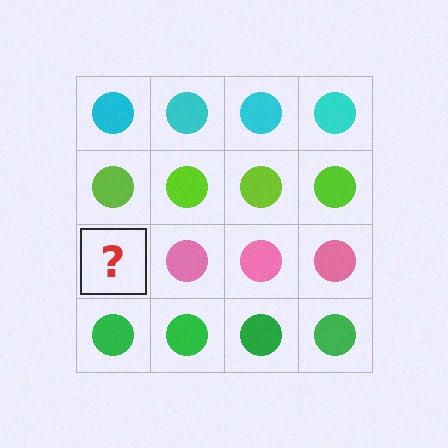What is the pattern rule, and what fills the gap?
The rule is that each row has a consistent color. The gap should be filled with a pink circle.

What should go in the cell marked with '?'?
The missing cell should contain a pink circle.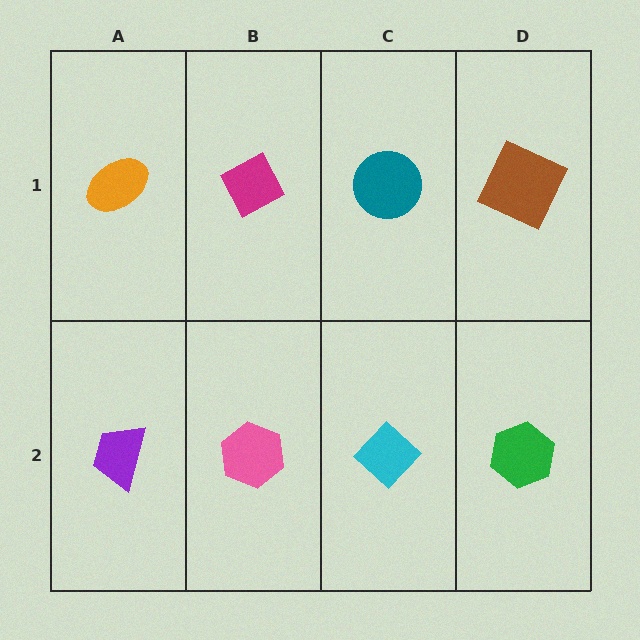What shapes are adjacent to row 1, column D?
A green hexagon (row 2, column D), a teal circle (row 1, column C).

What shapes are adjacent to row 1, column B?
A pink hexagon (row 2, column B), an orange ellipse (row 1, column A), a teal circle (row 1, column C).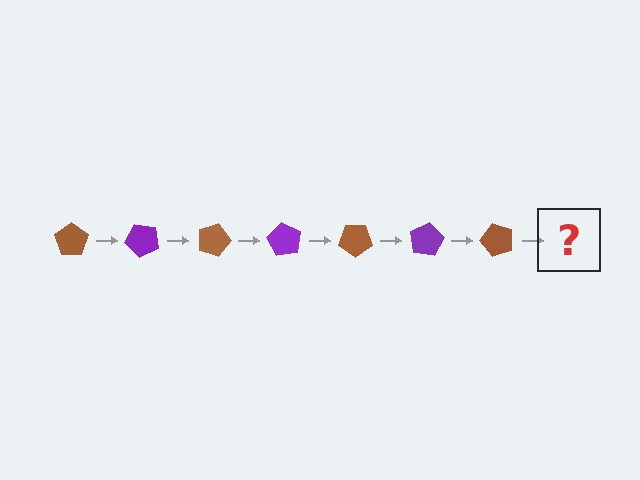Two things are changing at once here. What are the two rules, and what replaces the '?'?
The two rules are that it rotates 45 degrees each step and the color cycles through brown and purple. The '?' should be a purple pentagon, rotated 315 degrees from the start.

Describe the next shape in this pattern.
It should be a purple pentagon, rotated 315 degrees from the start.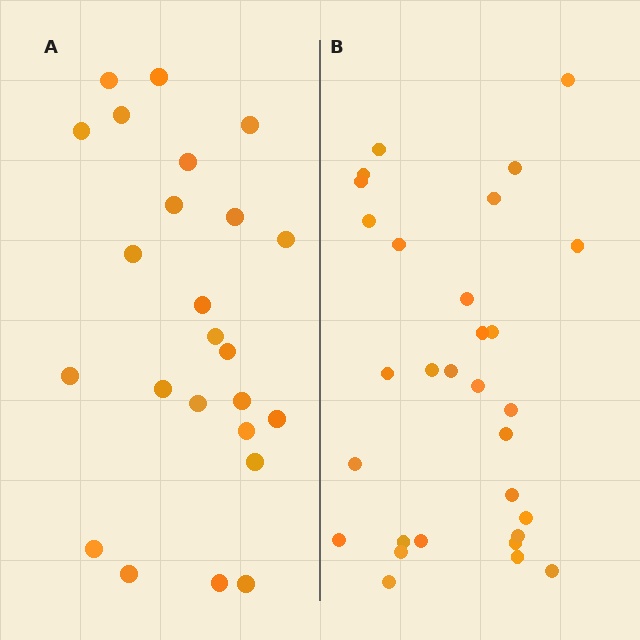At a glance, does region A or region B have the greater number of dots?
Region B (the right region) has more dots.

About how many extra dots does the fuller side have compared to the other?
Region B has about 6 more dots than region A.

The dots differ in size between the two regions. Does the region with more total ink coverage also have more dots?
No. Region A has more total ink coverage because its dots are larger, but region B actually contains more individual dots. Total area can be misleading — the number of items is what matters here.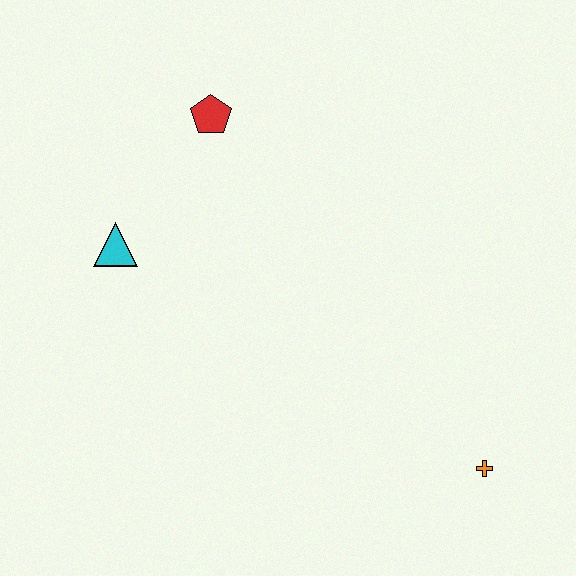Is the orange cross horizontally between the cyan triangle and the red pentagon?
No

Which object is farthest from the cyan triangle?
The orange cross is farthest from the cyan triangle.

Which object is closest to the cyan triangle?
The red pentagon is closest to the cyan triangle.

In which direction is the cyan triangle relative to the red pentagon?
The cyan triangle is below the red pentagon.